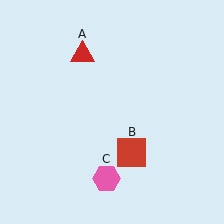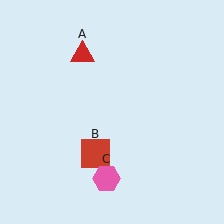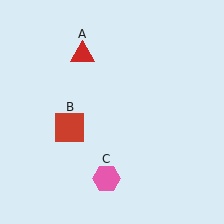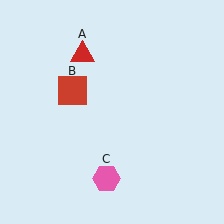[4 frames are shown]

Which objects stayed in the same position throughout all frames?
Red triangle (object A) and pink hexagon (object C) remained stationary.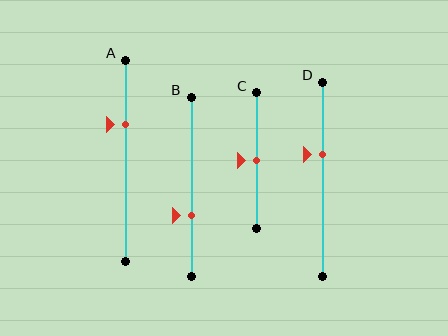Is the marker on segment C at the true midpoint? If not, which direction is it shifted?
Yes, the marker on segment C is at the true midpoint.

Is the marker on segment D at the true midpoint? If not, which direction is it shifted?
No, the marker on segment D is shifted upward by about 13% of the segment length.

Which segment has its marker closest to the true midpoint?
Segment C has its marker closest to the true midpoint.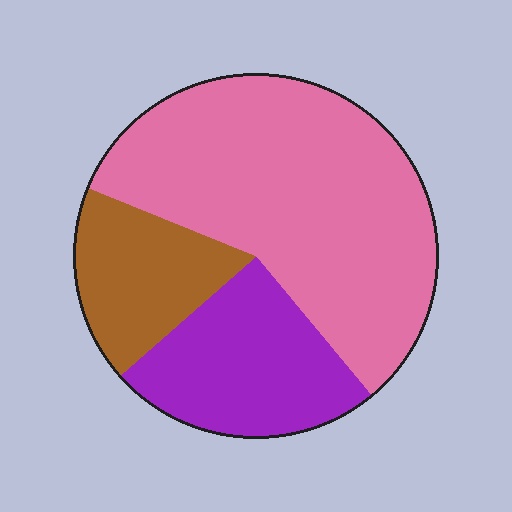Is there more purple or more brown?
Purple.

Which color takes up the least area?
Brown, at roughly 20%.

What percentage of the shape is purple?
Purple covers around 25% of the shape.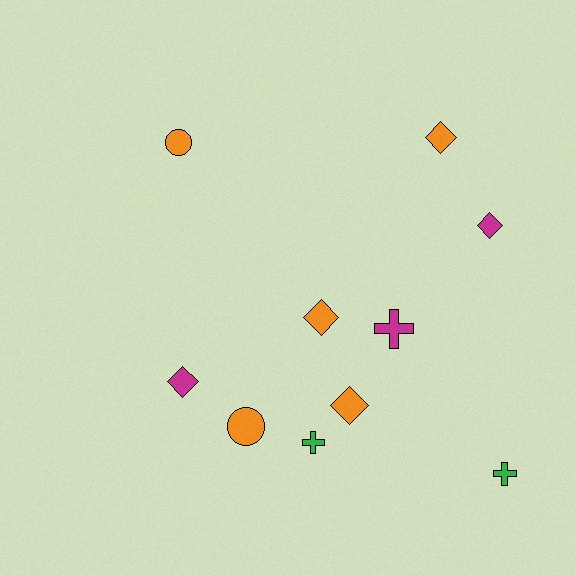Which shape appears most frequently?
Diamond, with 5 objects.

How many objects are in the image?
There are 10 objects.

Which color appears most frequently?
Orange, with 5 objects.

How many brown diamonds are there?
There are no brown diamonds.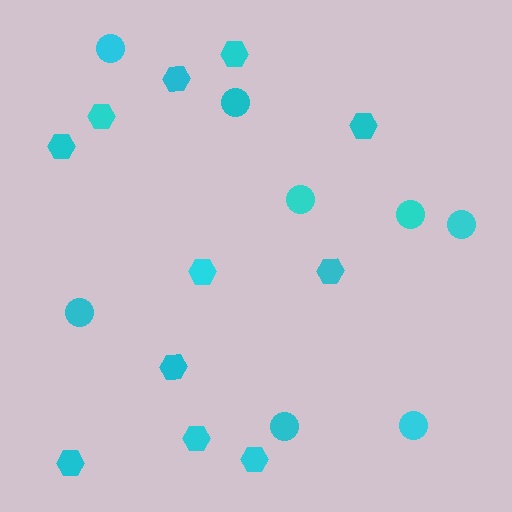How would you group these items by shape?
There are 2 groups: one group of circles (8) and one group of hexagons (11).